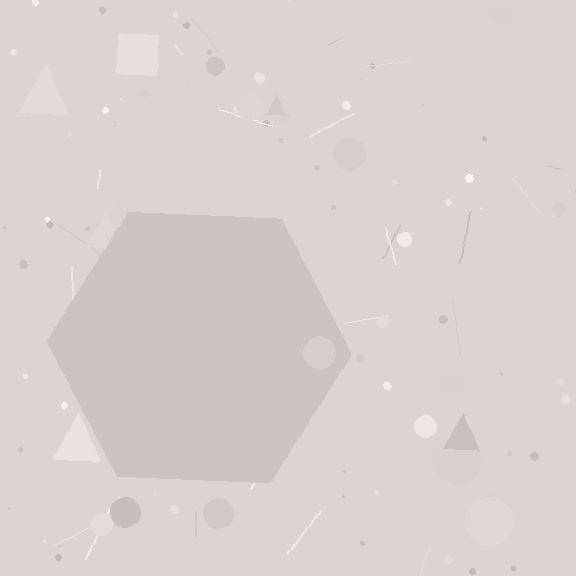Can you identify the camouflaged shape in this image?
The camouflaged shape is a hexagon.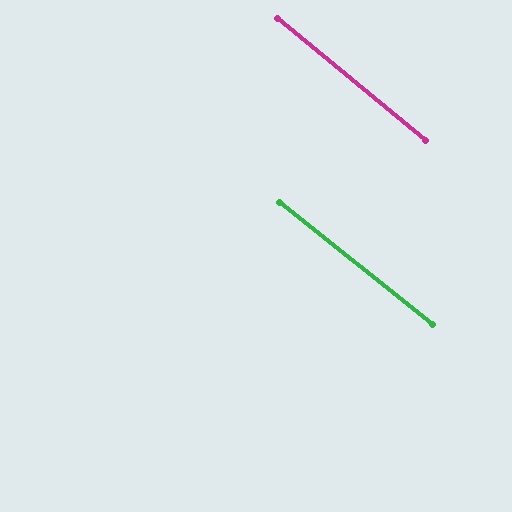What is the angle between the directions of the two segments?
Approximately 1 degree.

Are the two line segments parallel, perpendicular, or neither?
Parallel — their directions differ by only 1.0°.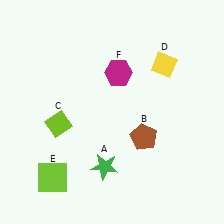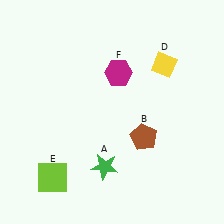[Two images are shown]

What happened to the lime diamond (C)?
The lime diamond (C) was removed in Image 2. It was in the bottom-left area of Image 1.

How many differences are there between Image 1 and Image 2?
There is 1 difference between the two images.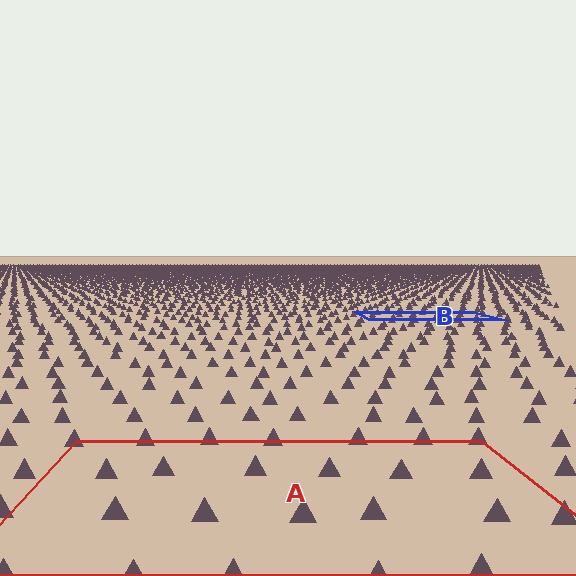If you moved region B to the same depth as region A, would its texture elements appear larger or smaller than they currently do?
They would appear larger. At a closer depth, the same texture elements are projected at a bigger on-screen size.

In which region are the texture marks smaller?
The texture marks are smaller in region B, because it is farther away.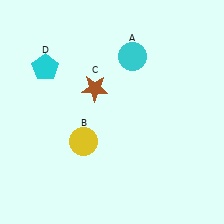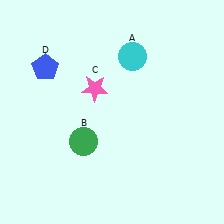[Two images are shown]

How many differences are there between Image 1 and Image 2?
There are 3 differences between the two images.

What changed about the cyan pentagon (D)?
In Image 1, D is cyan. In Image 2, it changed to blue.